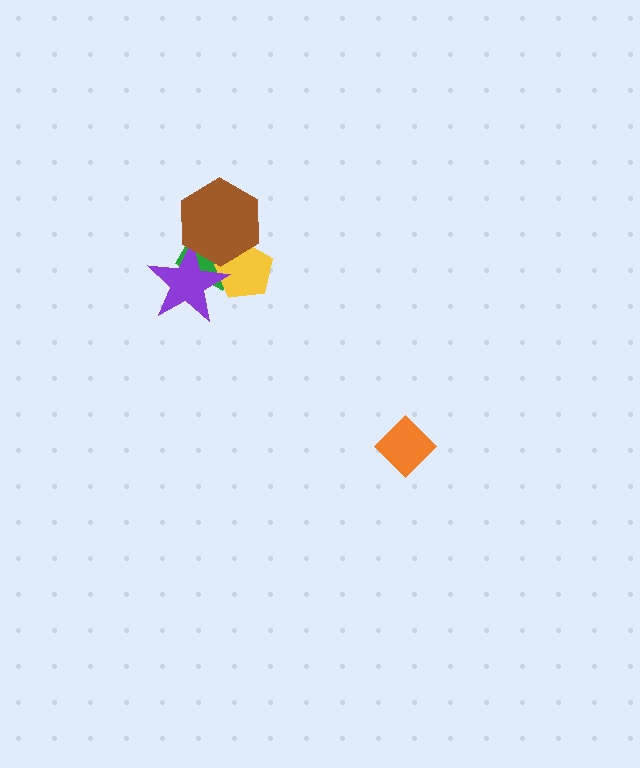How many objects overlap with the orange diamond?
0 objects overlap with the orange diamond.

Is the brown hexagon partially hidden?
No, no other shape covers it.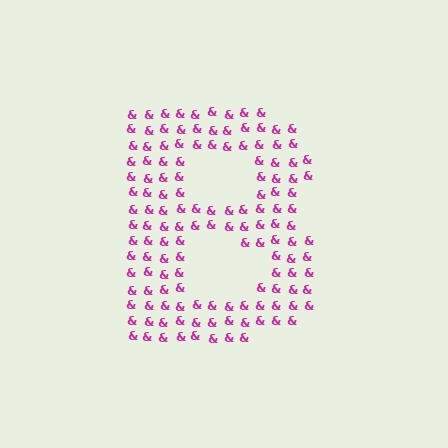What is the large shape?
The large shape is the letter B.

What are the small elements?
The small elements are ampersands.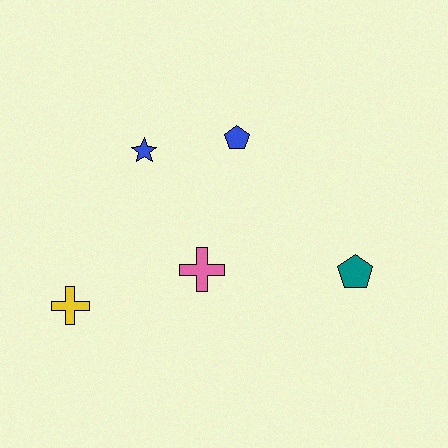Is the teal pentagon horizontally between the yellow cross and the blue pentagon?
No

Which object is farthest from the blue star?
The teal pentagon is farthest from the blue star.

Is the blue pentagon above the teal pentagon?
Yes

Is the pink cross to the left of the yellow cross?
No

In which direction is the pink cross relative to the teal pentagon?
The pink cross is to the left of the teal pentagon.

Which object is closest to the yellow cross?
The pink cross is closest to the yellow cross.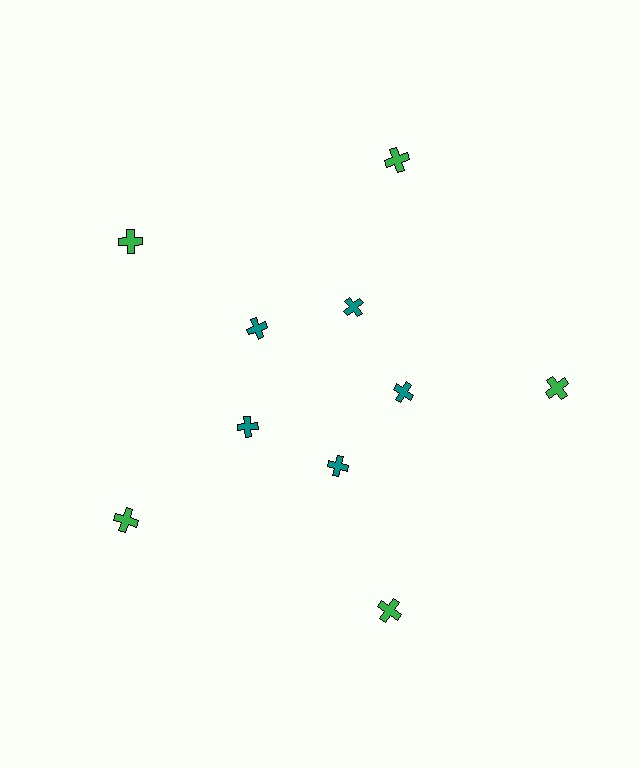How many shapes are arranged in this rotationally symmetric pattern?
There are 10 shapes, arranged in 5 groups of 2.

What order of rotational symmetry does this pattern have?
This pattern has 5-fold rotational symmetry.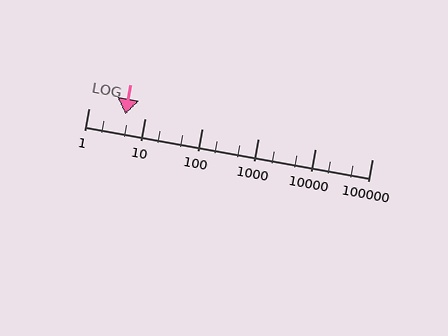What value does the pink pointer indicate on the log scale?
The pointer indicates approximately 4.4.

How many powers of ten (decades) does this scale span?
The scale spans 5 decades, from 1 to 100000.